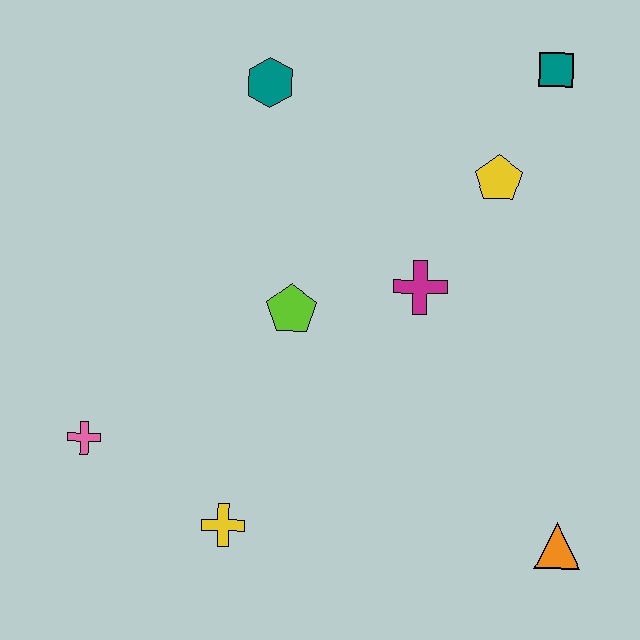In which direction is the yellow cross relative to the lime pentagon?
The yellow cross is below the lime pentagon.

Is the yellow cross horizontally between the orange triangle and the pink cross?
Yes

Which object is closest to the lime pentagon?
The magenta cross is closest to the lime pentagon.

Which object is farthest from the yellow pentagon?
The pink cross is farthest from the yellow pentagon.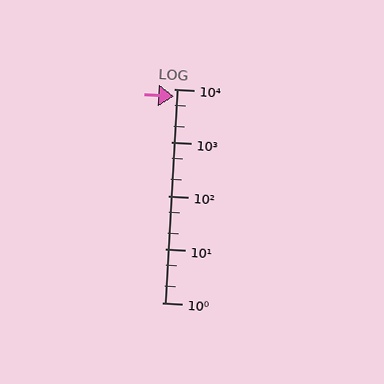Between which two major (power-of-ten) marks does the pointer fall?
The pointer is between 1000 and 10000.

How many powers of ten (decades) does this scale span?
The scale spans 4 decades, from 1 to 10000.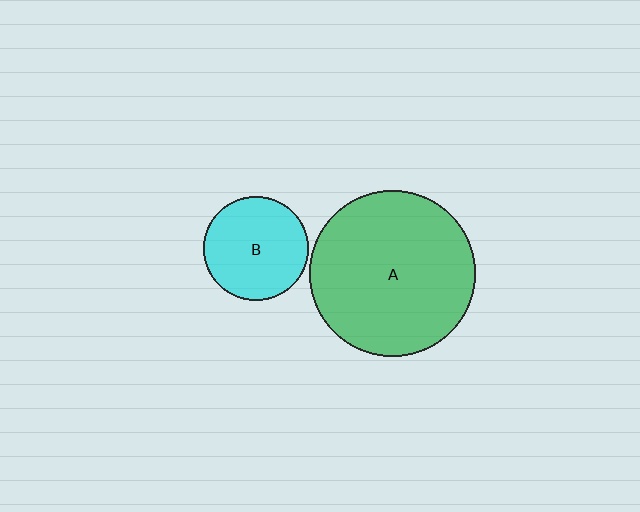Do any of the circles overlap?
No, none of the circles overlap.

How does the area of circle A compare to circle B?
Approximately 2.5 times.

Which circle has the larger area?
Circle A (green).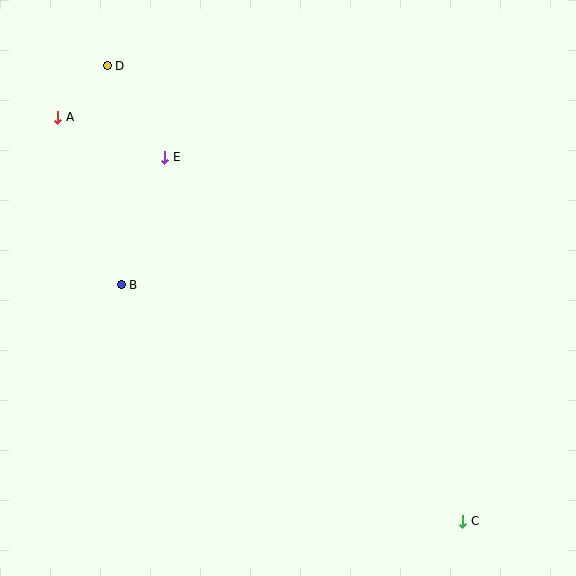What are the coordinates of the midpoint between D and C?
The midpoint between D and C is at (285, 294).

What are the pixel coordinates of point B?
Point B is at (121, 285).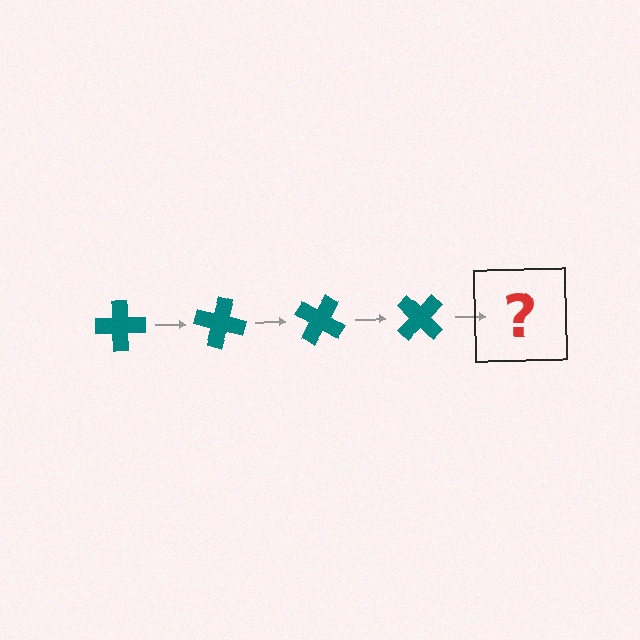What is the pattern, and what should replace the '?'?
The pattern is that the cross rotates 15 degrees each step. The '?' should be a teal cross rotated 60 degrees.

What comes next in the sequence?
The next element should be a teal cross rotated 60 degrees.